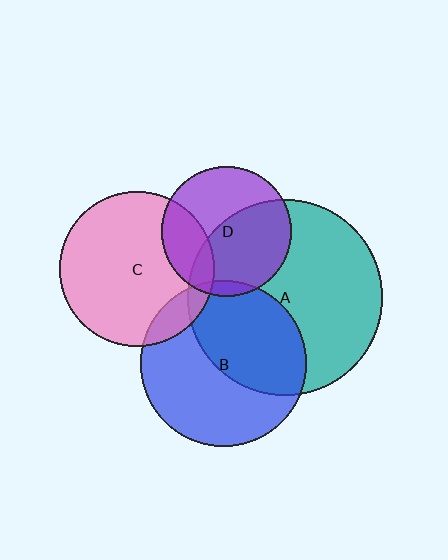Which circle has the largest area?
Circle A (teal).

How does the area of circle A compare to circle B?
Approximately 1.4 times.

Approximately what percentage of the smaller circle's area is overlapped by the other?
Approximately 50%.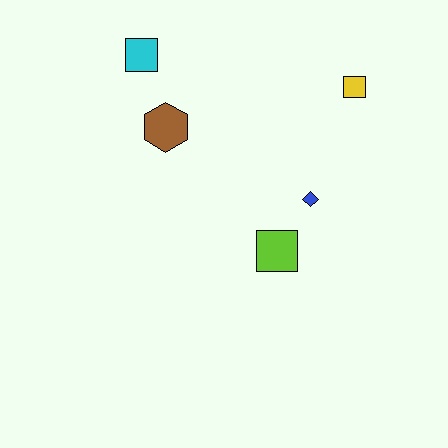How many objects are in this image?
There are 5 objects.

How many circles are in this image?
There are no circles.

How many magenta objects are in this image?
There are no magenta objects.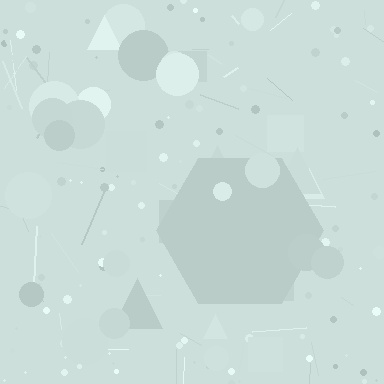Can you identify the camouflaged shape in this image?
The camouflaged shape is a hexagon.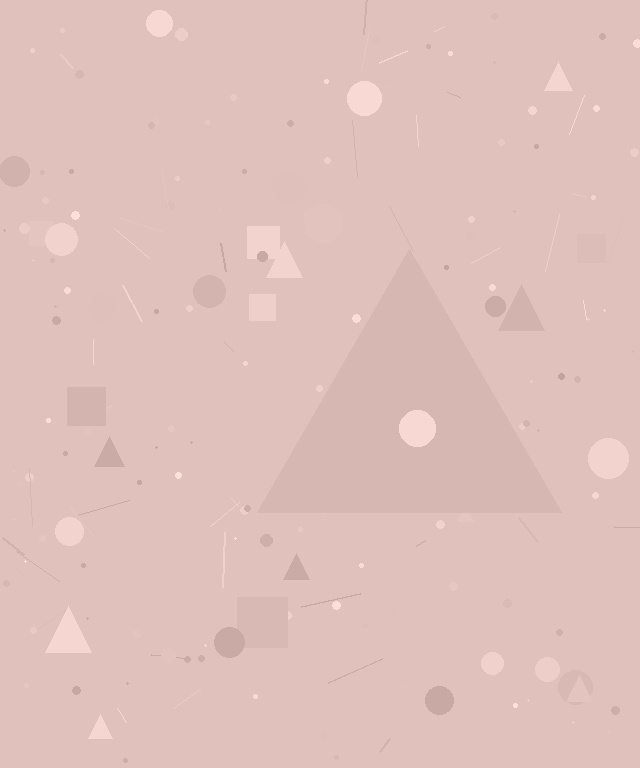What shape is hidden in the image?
A triangle is hidden in the image.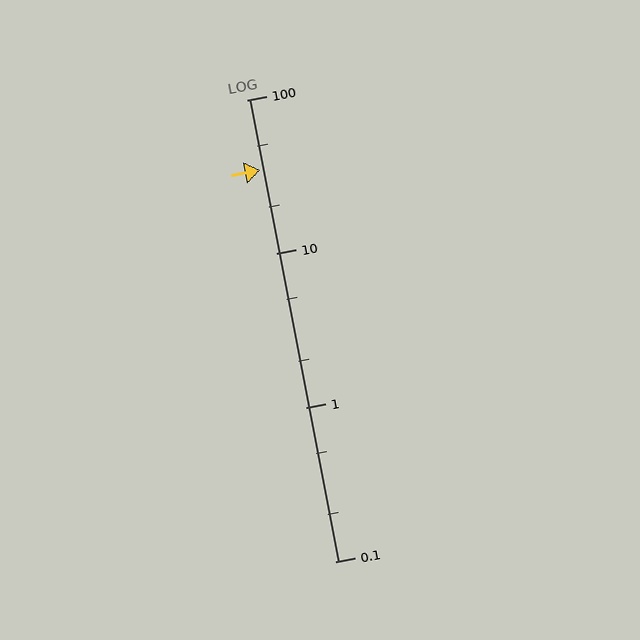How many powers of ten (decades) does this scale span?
The scale spans 3 decades, from 0.1 to 100.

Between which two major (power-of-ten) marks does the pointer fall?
The pointer is between 10 and 100.